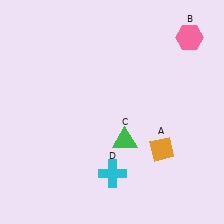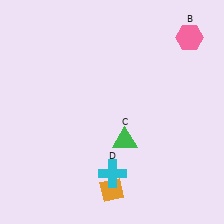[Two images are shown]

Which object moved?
The orange diamond (A) moved left.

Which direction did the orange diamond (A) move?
The orange diamond (A) moved left.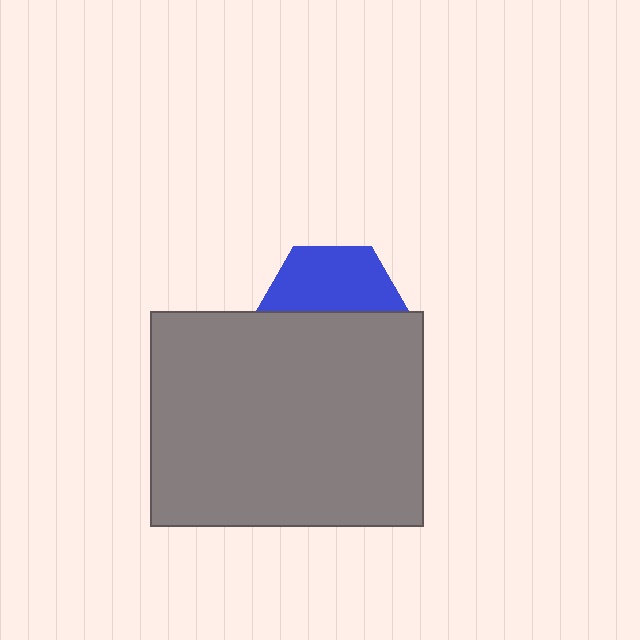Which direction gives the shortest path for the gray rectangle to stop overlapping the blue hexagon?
Moving down gives the shortest separation.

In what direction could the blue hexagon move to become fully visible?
The blue hexagon could move up. That would shift it out from behind the gray rectangle entirely.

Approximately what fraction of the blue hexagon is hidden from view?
Roughly 52% of the blue hexagon is hidden behind the gray rectangle.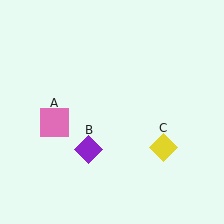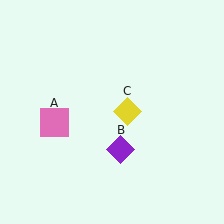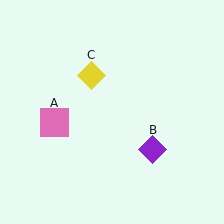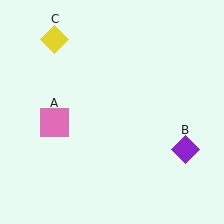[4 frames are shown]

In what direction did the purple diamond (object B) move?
The purple diamond (object B) moved right.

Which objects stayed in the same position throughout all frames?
Pink square (object A) remained stationary.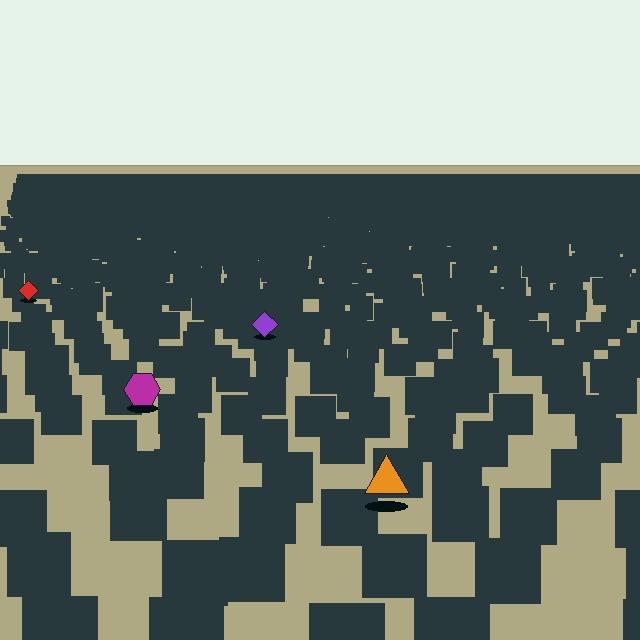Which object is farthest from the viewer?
The red diamond is farthest from the viewer. It appears smaller and the ground texture around it is denser.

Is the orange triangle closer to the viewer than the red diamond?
Yes. The orange triangle is closer — you can tell from the texture gradient: the ground texture is coarser near it.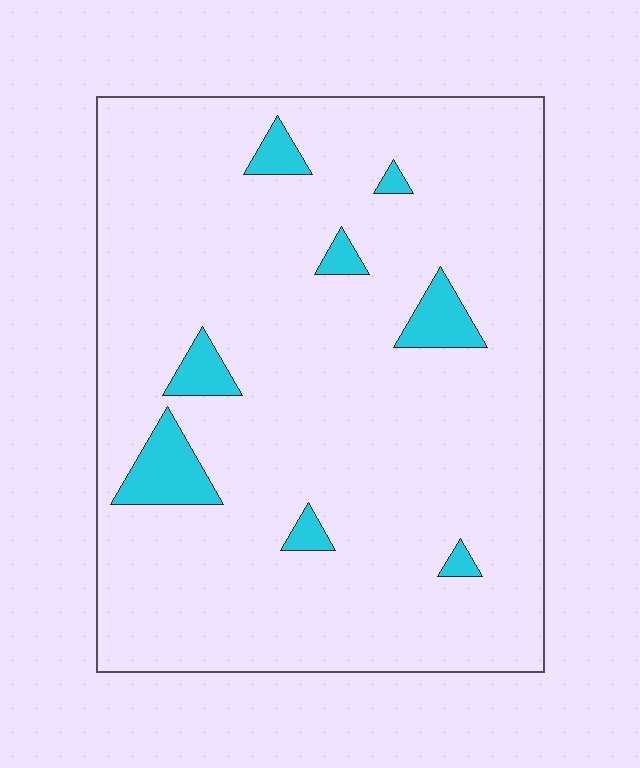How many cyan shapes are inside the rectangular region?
8.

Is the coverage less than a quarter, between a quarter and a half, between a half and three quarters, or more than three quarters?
Less than a quarter.